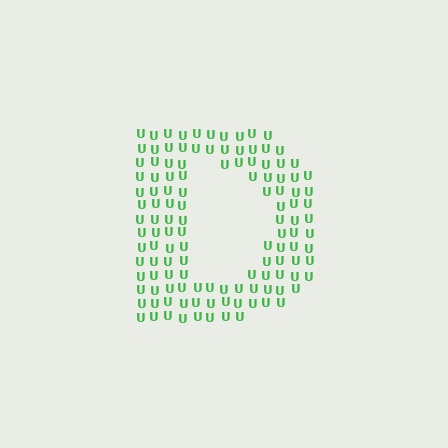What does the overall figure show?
The overall figure shows the letter D.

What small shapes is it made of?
It is made of small letter U's.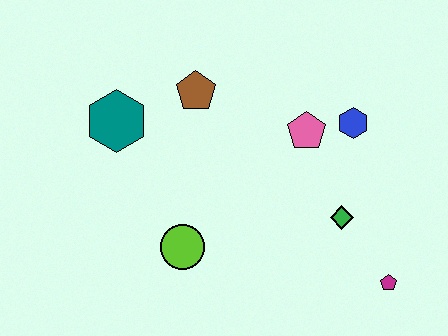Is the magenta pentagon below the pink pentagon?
Yes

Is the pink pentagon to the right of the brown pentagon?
Yes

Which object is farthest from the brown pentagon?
The magenta pentagon is farthest from the brown pentagon.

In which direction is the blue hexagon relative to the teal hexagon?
The blue hexagon is to the right of the teal hexagon.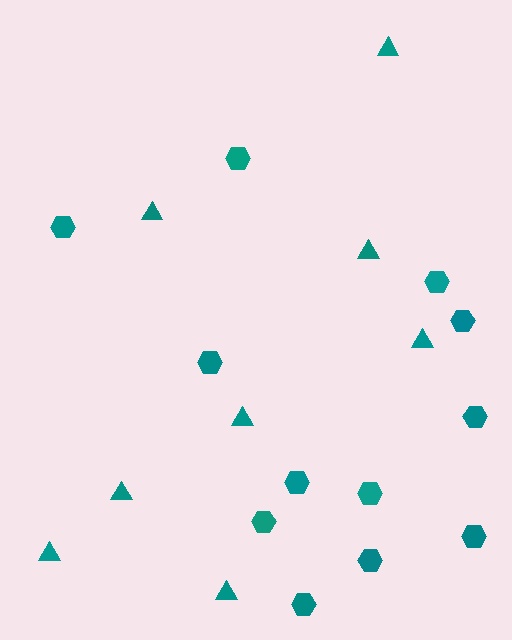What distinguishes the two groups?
There are 2 groups: one group of triangles (8) and one group of hexagons (12).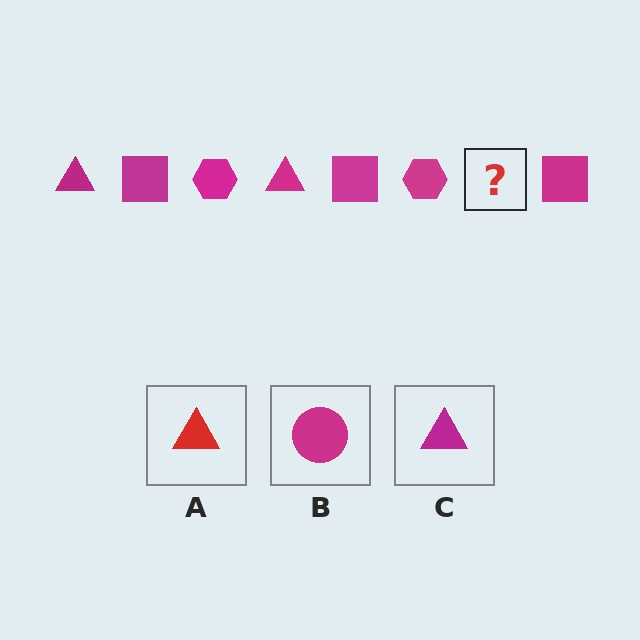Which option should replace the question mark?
Option C.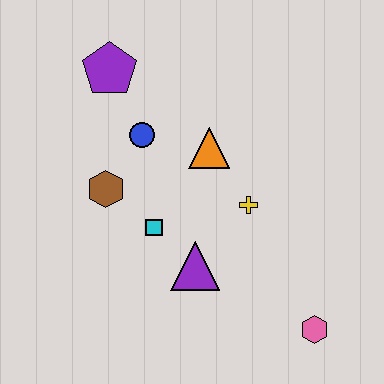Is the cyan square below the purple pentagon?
Yes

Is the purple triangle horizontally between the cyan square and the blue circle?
No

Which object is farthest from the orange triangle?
The pink hexagon is farthest from the orange triangle.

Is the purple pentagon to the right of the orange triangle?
No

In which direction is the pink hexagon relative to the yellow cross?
The pink hexagon is below the yellow cross.